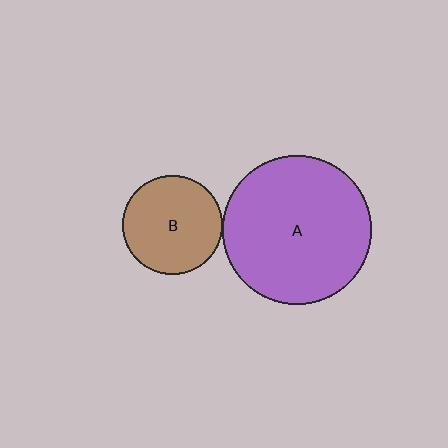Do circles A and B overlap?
Yes.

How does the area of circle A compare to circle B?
Approximately 2.2 times.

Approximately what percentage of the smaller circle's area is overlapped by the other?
Approximately 5%.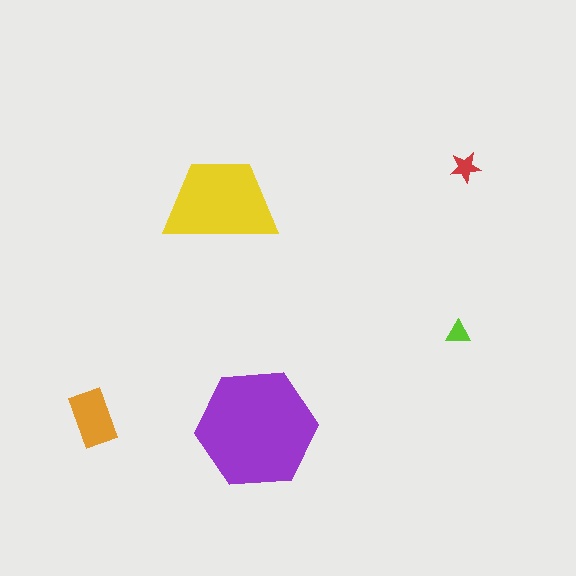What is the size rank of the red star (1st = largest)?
4th.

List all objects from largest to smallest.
The purple hexagon, the yellow trapezoid, the orange rectangle, the red star, the lime triangle.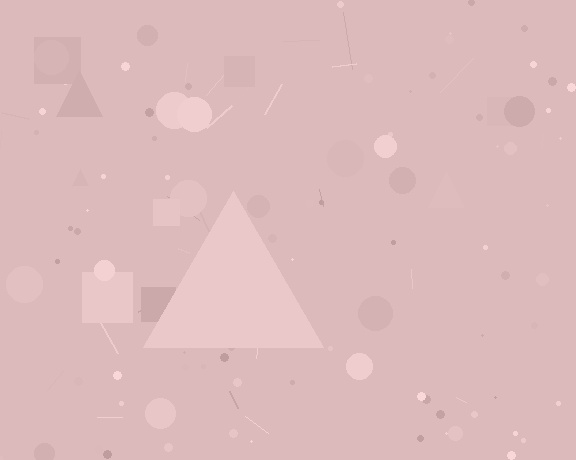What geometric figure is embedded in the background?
A triangle is embedded in the background.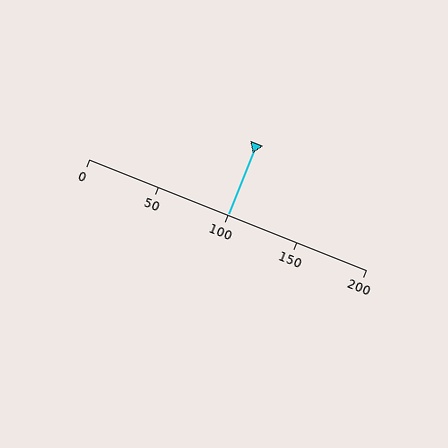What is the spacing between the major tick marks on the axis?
The major ticks are spaced 50 apart.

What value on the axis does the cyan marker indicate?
The marker indicates approximately 100.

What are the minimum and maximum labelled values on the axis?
The axis runs from 0 to 200.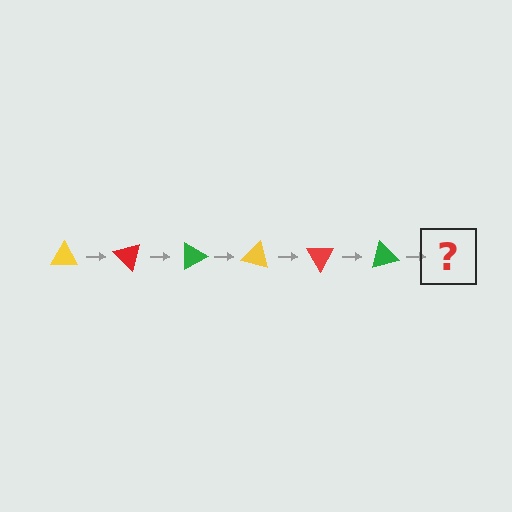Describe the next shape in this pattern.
It should be a yellow triangle, rotated 270 degrees from the start.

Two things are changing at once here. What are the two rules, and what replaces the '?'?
The two rules are that it rotates 45 degrees each step and the color cycles through yellow, red, and green. The '?' should be a yellow triangle, rotated 270 degrees from the start.